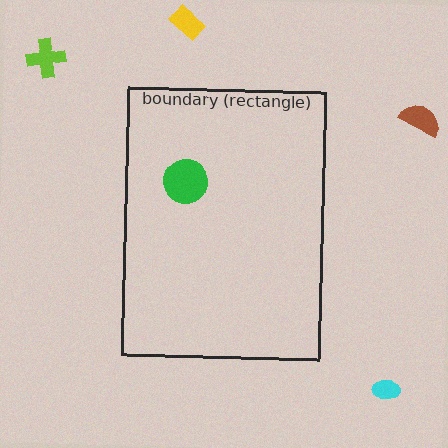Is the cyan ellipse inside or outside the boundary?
Outside.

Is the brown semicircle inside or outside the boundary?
Outside.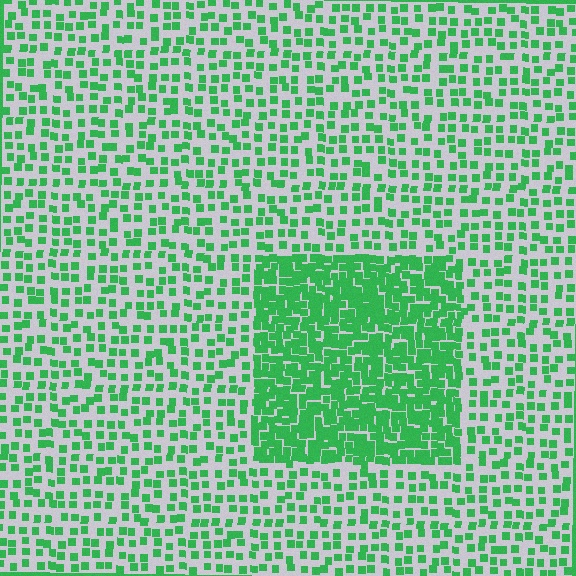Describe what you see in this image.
The image contains small green elements arranged at two different densities. A rectangle-shaped region is visible where the elements are more densely packed than the surrounding area.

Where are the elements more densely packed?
The elements are more densely packed inside the rectangle boundary.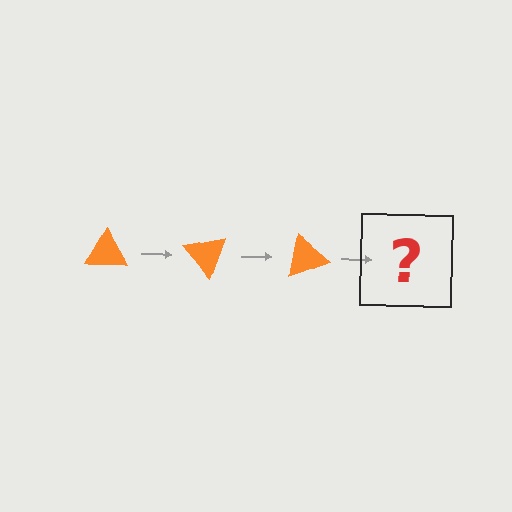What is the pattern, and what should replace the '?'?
The pattern is that the triangle rotates 50 degrees each step. The '?' should be an orange triangle rotated 150 degrees.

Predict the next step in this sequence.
The next step is an orange triangle rotated 150 degrees.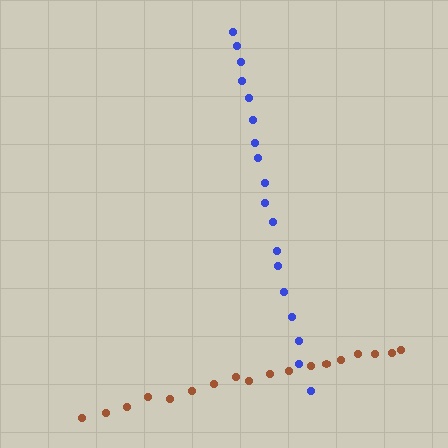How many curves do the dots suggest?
There are 2 distinct paths.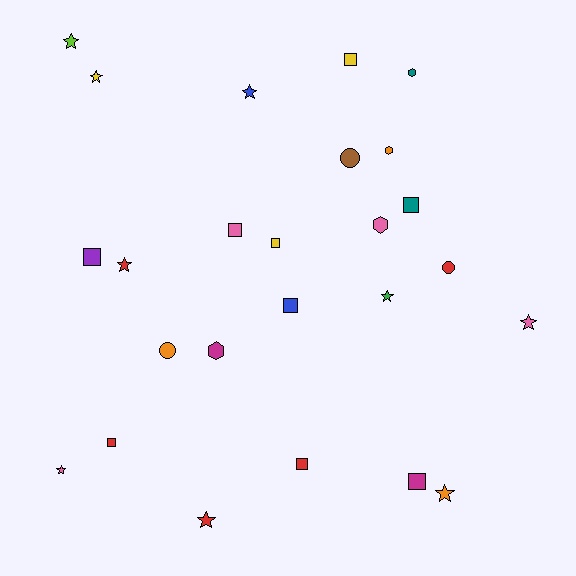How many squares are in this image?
There are 9 squares.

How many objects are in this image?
There are 25 objects.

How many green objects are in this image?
There is 1 green object.